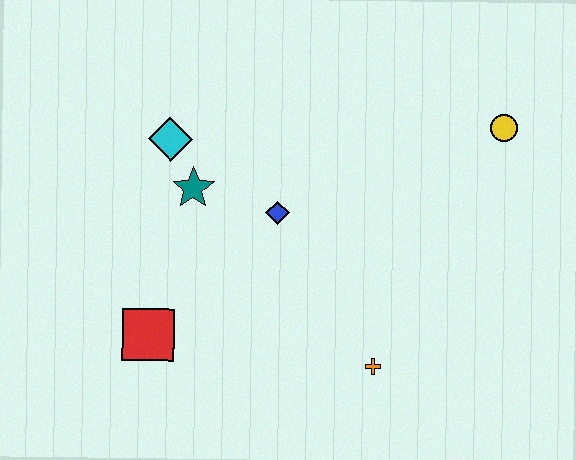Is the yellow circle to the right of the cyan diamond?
Yes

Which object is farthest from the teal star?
The yellow circle is farthest from the teal star.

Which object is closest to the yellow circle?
The blue diamond is closest to the yellow circle.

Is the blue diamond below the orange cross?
No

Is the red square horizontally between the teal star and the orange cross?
No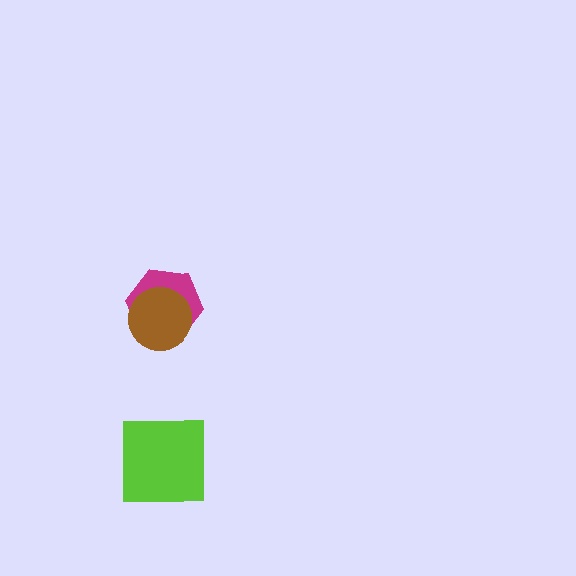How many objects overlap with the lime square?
0 objects overlap with the lime square.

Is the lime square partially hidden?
No, no other shape covers it.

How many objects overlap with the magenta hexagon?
1 object overlaps with the magenta hexagon.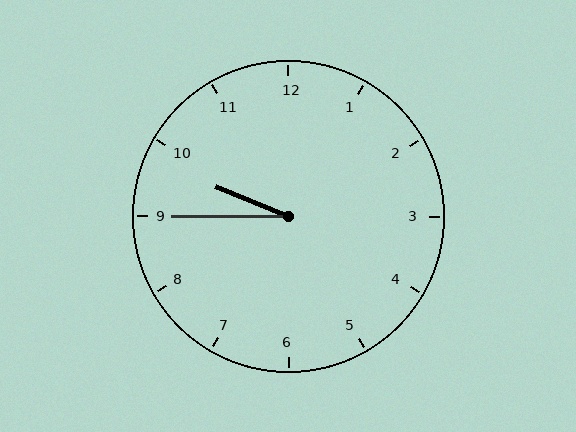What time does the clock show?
9:45.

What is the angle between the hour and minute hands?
Approximately 22 degrees.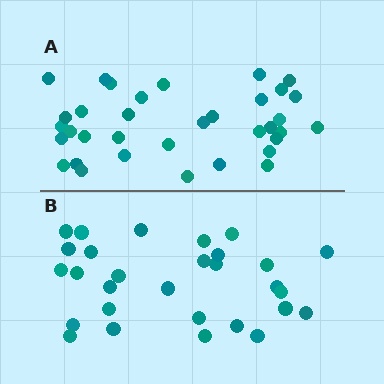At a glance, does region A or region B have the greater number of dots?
Region A (the top region) has more dots.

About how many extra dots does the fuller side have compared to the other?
Region A has about 6 more dots than region B.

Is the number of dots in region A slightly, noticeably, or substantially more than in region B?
Region A has only slightly more — the two regions are fairly close. The ratio is roughly 1.2 to 1.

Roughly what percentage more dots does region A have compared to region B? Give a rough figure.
About 20% more.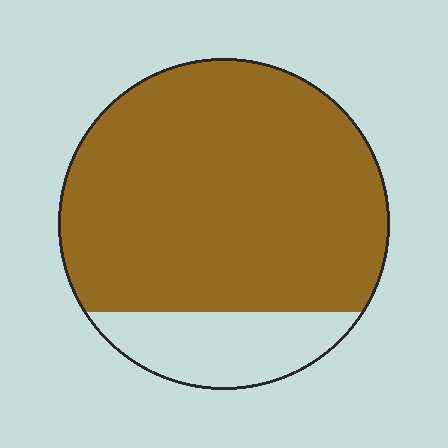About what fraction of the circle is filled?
About five sixths (5/6).